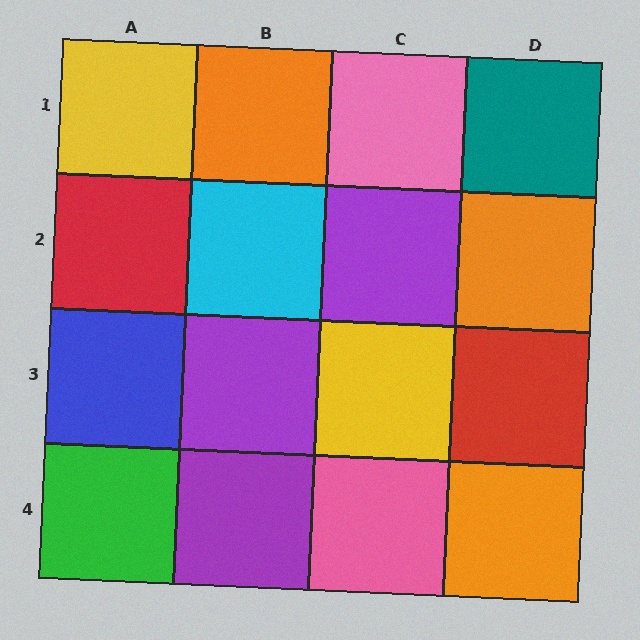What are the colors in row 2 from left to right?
Red, cyan, purple, orange.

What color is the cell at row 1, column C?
Pink.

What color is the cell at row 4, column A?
Green.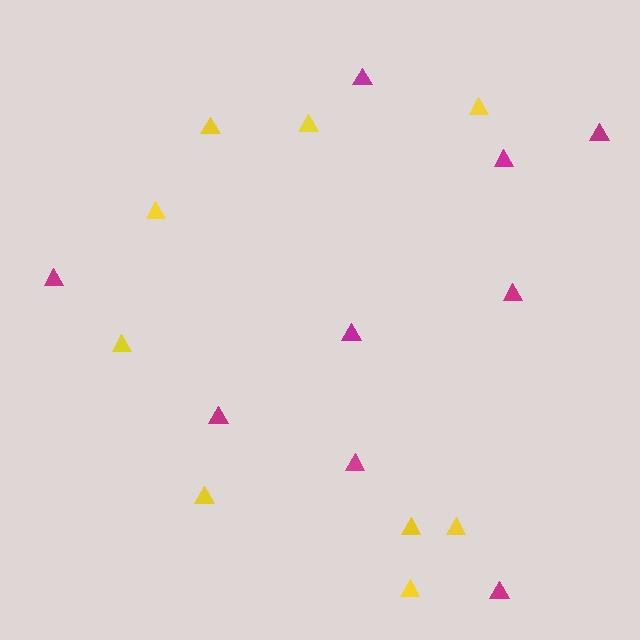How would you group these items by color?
There are 2 groups: one group of yellow triangles (9) and one group of magenta triangles (9).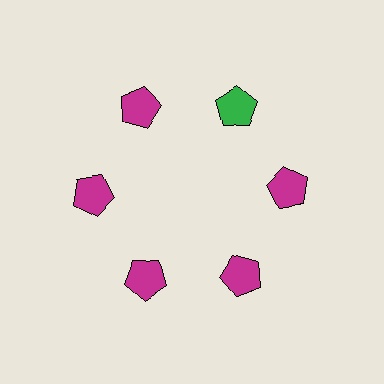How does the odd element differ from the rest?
It has a different color: green instead of magenta.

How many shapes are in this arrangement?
There are 6 shapes arranged in a ring pattern.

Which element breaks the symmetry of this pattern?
The green pentagon at roughly the 1 o'clock position breaks the symmetry. All other shapes are magenta pentagons.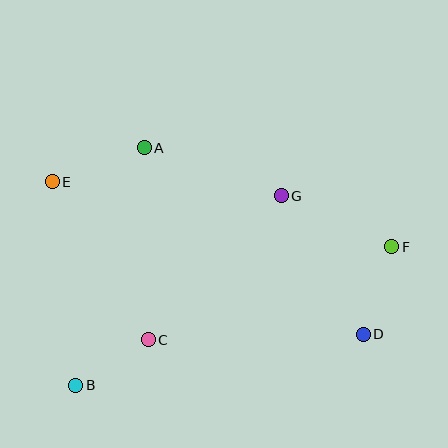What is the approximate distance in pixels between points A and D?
The distance between A and D is approximately 288 pixels.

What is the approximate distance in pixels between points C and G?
The distance between C and G is approximately 196 pixels.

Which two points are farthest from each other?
Points D and E are farthest from each other.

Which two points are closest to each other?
Points B and C are closest to each other.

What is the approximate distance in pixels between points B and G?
The distance between B and G is approximately 279 pixels.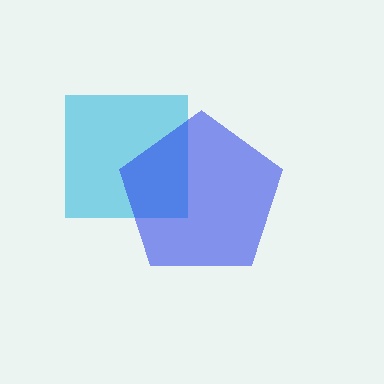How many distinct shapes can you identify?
There are 2 distinct shapes: a cyan square, a blue pentagon.